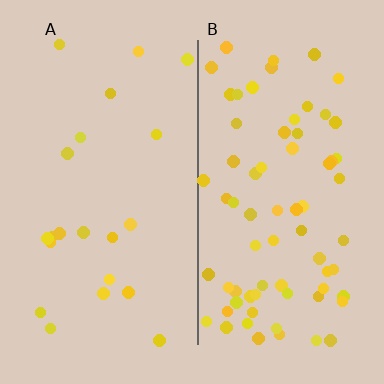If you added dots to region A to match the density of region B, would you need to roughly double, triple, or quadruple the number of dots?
Approximately triple.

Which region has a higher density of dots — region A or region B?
B (the right).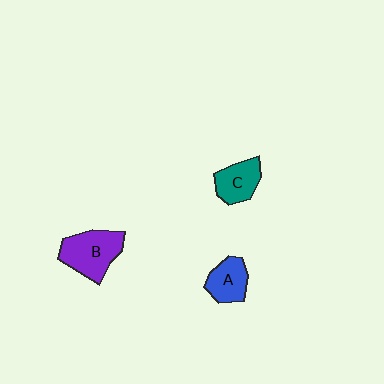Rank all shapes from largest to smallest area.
From largest to smallest: B (purple), C (teal), A (blue).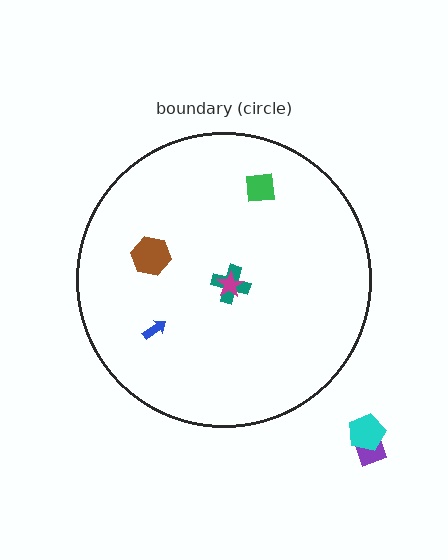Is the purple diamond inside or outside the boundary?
Outside.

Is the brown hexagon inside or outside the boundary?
Inside.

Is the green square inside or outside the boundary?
Inside.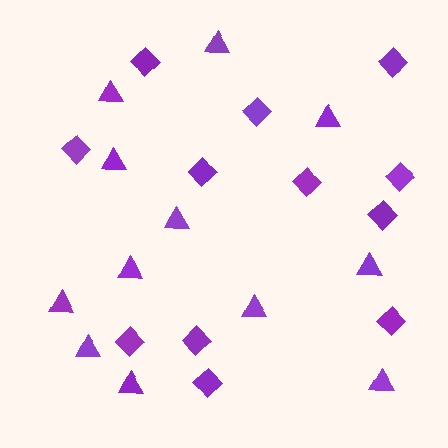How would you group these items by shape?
There are 2 groups: one group of triangles (12) and one group of diamonds (12).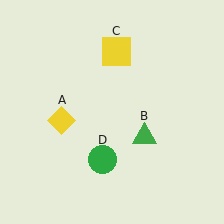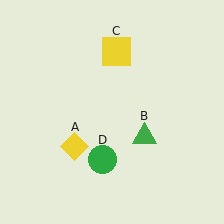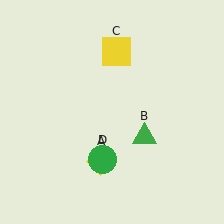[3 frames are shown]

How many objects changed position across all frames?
1 object changed position: yellow diamond (object A).